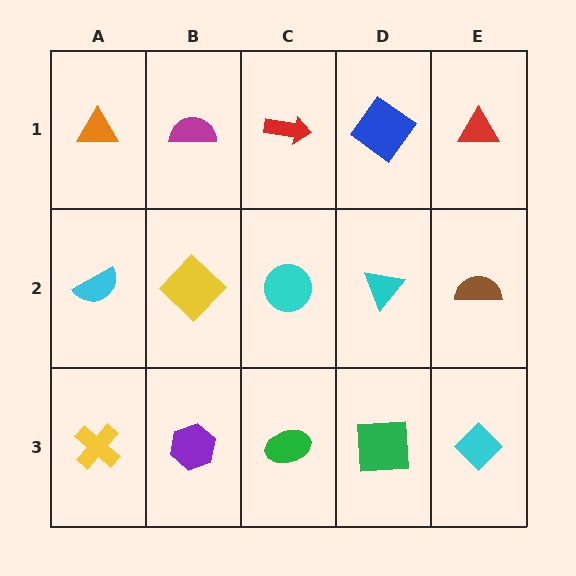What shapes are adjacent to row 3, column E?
A brown semicircle (row 2, column E), a green square (row 3, column D).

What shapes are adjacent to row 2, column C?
A red arrow (row 1, column C), a green ellipse (row 3, column C), a yellow diamond (row 2, column B), a cyan triangle (row 2, column D).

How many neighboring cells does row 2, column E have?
3.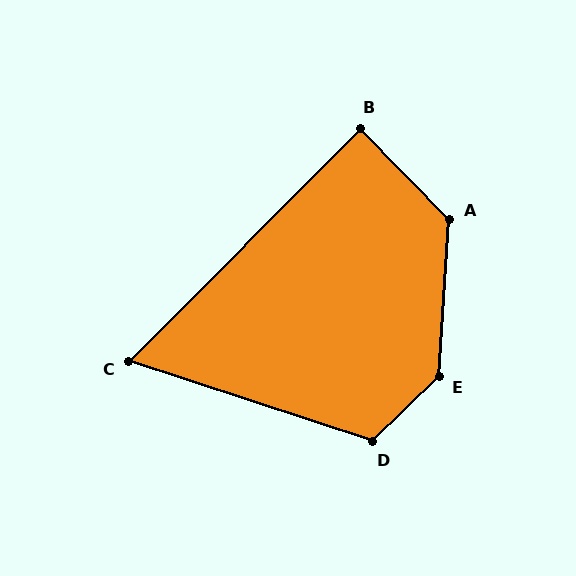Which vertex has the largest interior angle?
E, at approximately 138 degrees.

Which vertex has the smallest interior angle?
C, at approximately 63 degrees.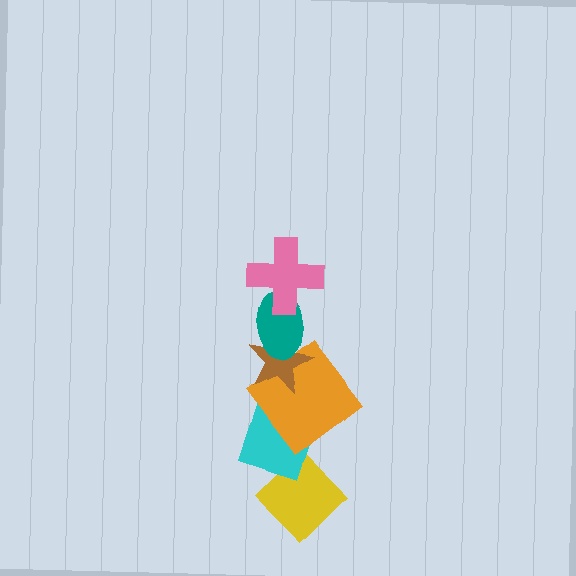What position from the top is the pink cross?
The pink cross is 1st from the top.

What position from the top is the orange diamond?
The orange diamond is 4th from the top.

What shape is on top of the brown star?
The teal ellipse is on top of the brown star.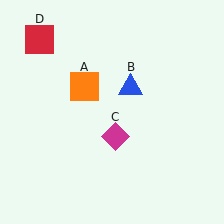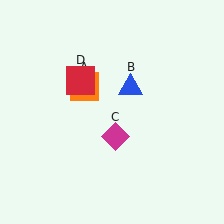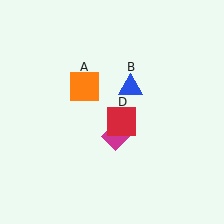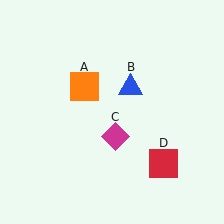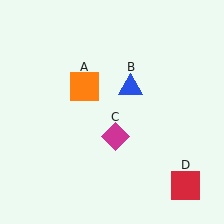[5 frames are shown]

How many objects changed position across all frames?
1 object changed position: red square (object D).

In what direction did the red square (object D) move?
The red square (object D) moved down and to the right.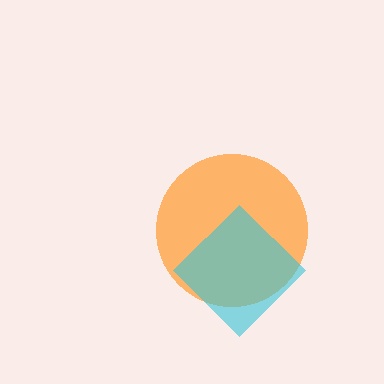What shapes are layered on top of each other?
The layered shapes are: an orange circle, a cyan diamond.